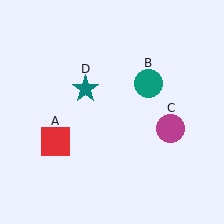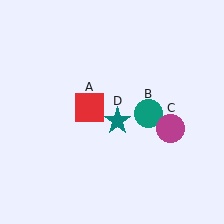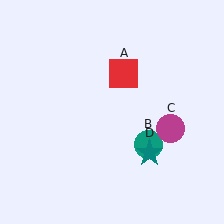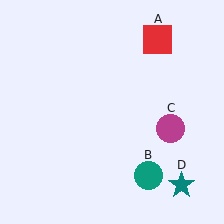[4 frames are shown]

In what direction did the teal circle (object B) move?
The teal circle (object B) moved down.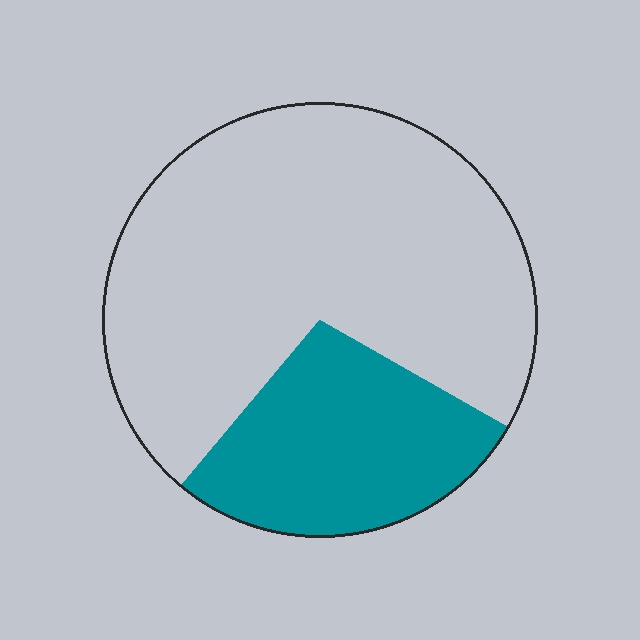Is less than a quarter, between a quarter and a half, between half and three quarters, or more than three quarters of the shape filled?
Between a quarter and a half.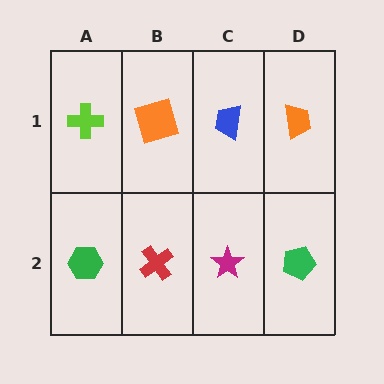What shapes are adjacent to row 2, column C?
A blue trapezoid (row 1, column C), a red cross (row 2, column B), a green pentagon (row 2, column D).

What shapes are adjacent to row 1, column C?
A magenta star (row 2, column C), an orange square (row 1, column B), an orange trapezoid (row 1, column D).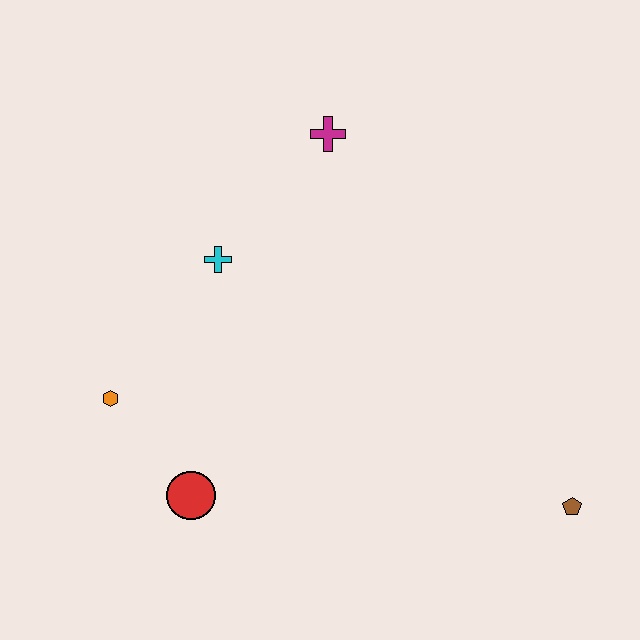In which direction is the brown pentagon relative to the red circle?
The brown pentagon is to the right of the red circle.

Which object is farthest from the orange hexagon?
The brown pentagon is farthest from the orange hexagon.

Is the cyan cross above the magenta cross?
No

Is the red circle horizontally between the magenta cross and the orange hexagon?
Yes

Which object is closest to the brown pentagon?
The red circle is closest to the brown pentagon.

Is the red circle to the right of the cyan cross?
No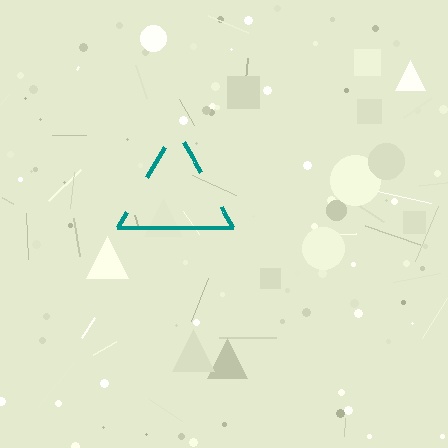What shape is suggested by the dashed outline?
The dashed outline suggests a triangle.